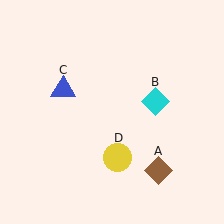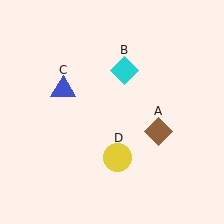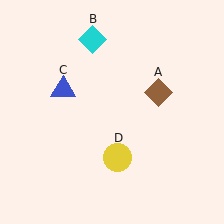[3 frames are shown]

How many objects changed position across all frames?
2 objects changed position: brown diamond (object A), cyan diamond (object B).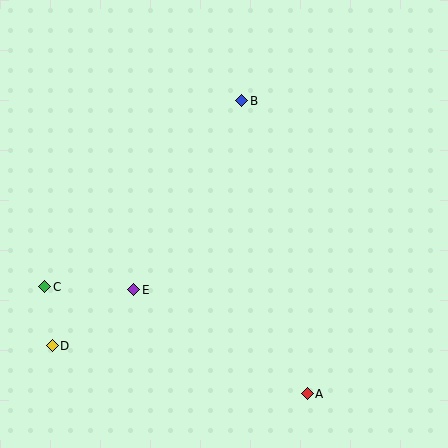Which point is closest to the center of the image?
Point E at (134, 290) is closest to the center.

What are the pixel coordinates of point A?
Point A is at (307, 394).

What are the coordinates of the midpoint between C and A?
The midpoint between C and A is at (176, 340).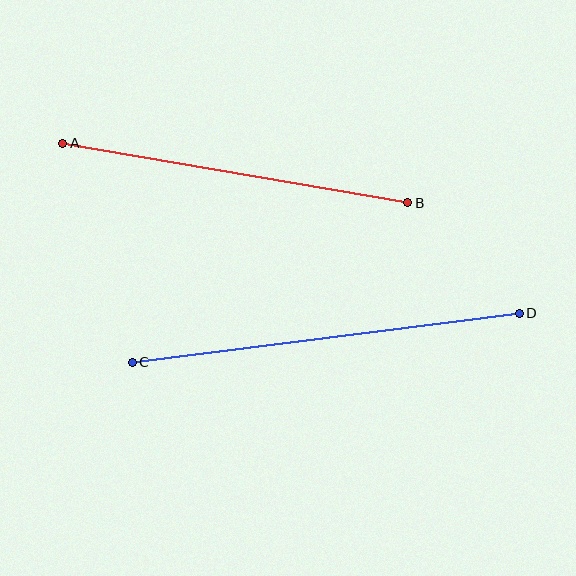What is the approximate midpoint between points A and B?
The midpoint is at approximately (235, 173) pixels.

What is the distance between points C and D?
The distance is approximately 390 pixels.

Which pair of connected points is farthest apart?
Points C and D are farthest apart.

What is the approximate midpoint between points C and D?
The midpoint is at approximately (326, 338) pixels.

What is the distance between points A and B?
The distance is approximately 350 pixels.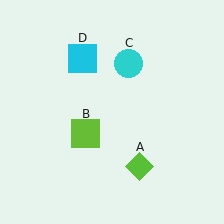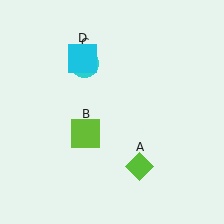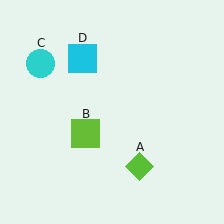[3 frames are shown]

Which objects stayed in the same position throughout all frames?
Lime diamond (object A) and lime square (object B) and cyan square (object D) remained stationary.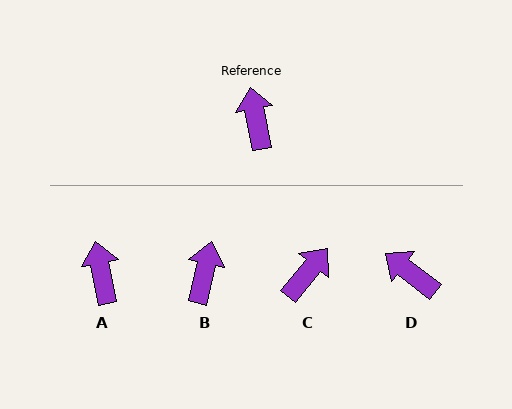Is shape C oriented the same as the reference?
No, it is off by about 50 degrees.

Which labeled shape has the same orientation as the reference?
A.